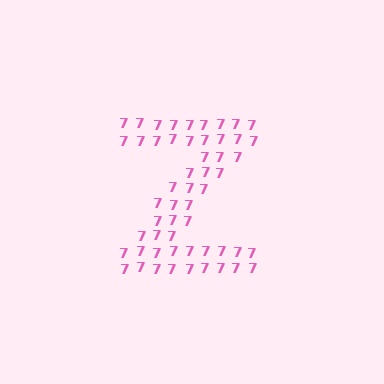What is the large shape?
The large shape is the letter Z.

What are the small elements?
The small elements are digit 7's.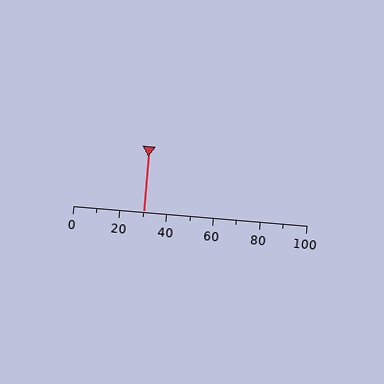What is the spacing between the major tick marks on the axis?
The major ticks are spaced 20 apart.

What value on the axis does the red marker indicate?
The marker indicates approximately 30.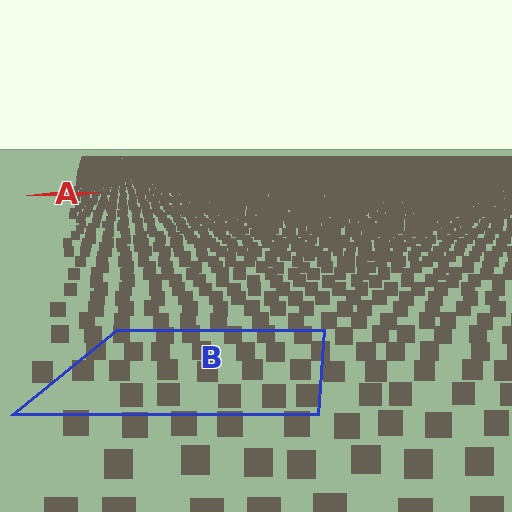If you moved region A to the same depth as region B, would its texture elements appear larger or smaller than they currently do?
They would appear larger. At a closer depth, the same texture elements are projected at a bigger on-screen size.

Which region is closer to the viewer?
Region B is closer. The texture elements there are larger and more spread out.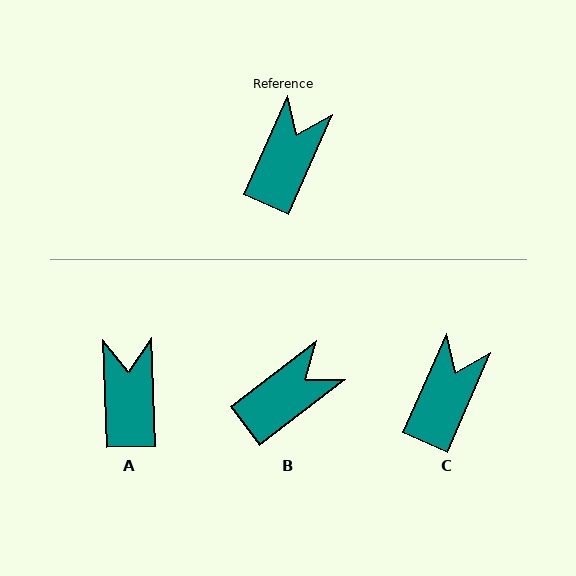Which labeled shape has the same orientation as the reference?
C.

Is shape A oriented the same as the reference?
No, it is off by about 26 degrees.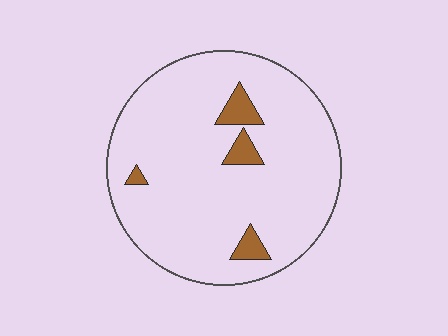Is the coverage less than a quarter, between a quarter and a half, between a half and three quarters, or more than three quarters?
Less than a quarter.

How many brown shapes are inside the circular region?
4.